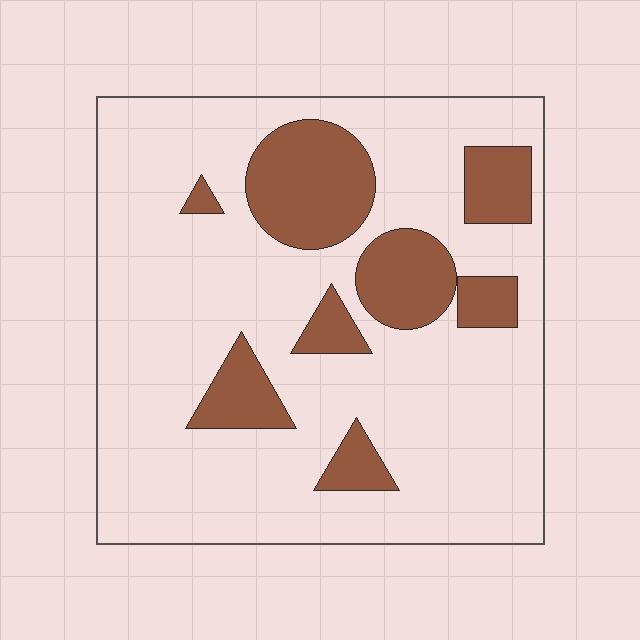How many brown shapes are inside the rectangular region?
8.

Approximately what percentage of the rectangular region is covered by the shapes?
Approximately 20%.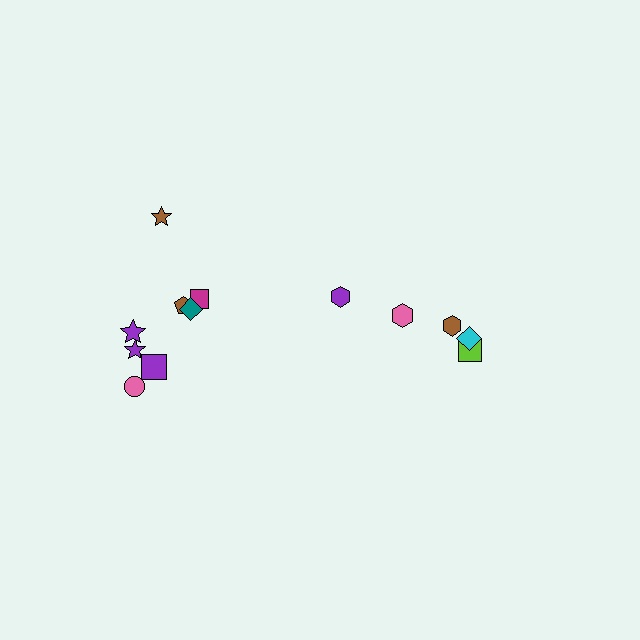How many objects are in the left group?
There are 8 objects.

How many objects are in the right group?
There are 5 objects.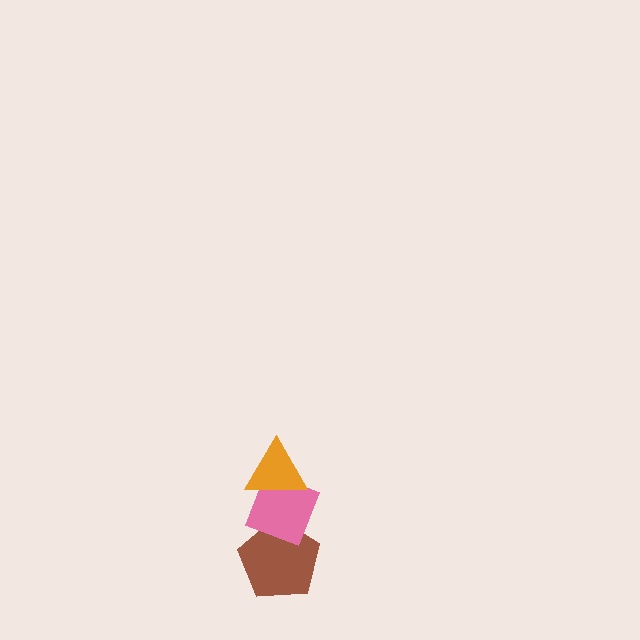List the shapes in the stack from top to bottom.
From top to bottom: the orange triangle, the pink diamond, the brown pentagon.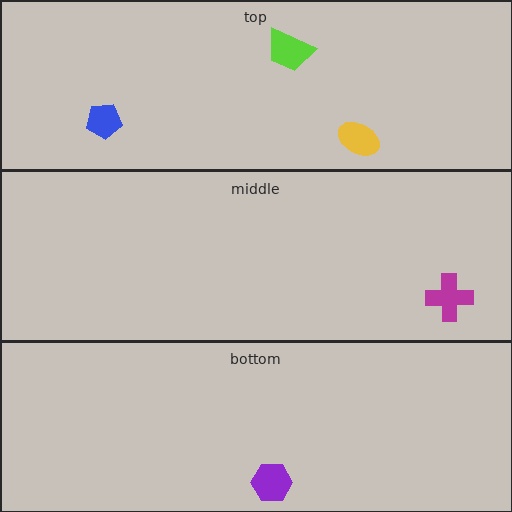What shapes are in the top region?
The lime trapezoid, the blue pentagon, the yellow ellipse.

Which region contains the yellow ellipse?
The top region.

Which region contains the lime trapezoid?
The top region.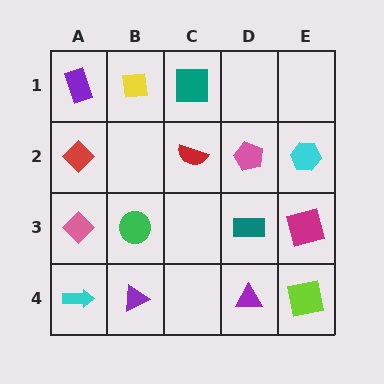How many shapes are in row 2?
4 shapes.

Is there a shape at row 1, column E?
No, that cell is empty.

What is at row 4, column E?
A lime square.